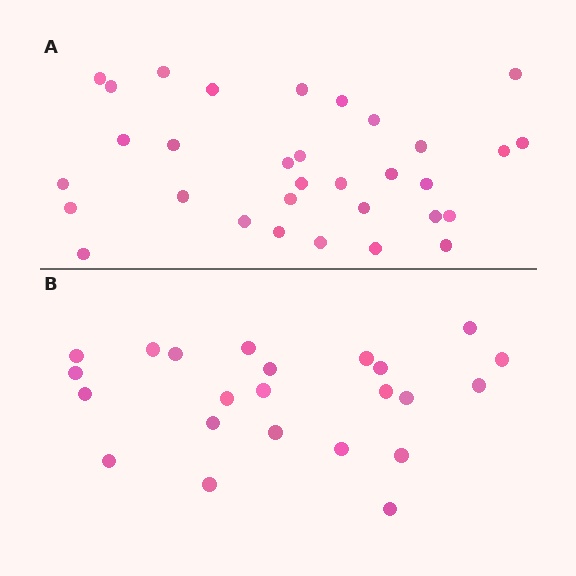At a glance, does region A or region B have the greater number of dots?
Region A (the top region) has more dots.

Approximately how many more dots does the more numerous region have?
Region A has roughly 8 or so more dots than region B.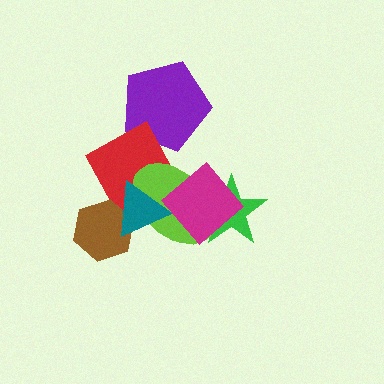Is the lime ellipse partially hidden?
Yes, it is partially covered by another shape.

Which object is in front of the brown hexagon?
The teal triangle is in front of the brown hexagon.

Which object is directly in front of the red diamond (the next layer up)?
The brown hexagon is directly in front of the red diamond.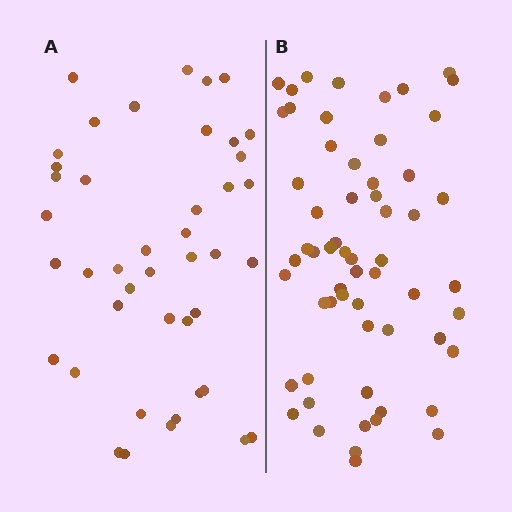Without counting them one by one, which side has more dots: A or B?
Region B (the right region) has more dots.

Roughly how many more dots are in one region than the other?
Region B has approximately 15 more dots than region A.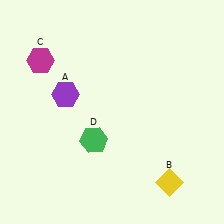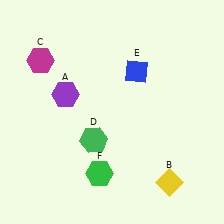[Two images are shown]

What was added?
A blue diamond (E), a green hexagon (F) were added in Image 2.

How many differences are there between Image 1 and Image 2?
There are 2 differences between the two images.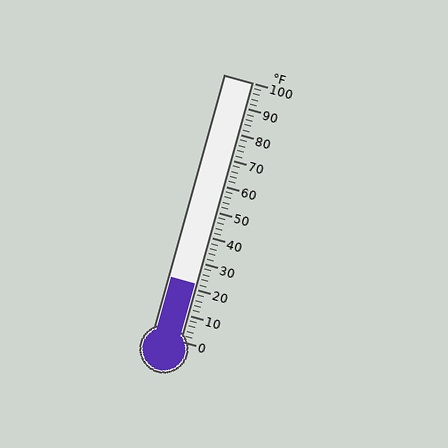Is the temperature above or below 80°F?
The temperature is below 80°F.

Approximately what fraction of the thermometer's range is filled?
The thermometer is filled to approximately 20% of its range.